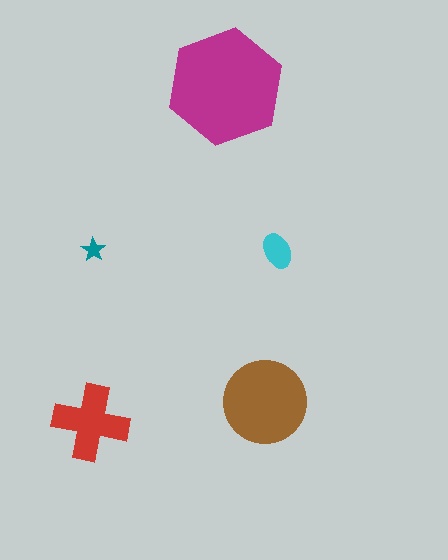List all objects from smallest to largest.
The teal star, the cyan ellipse, the red cross, the brown circle, the magenta hexagon.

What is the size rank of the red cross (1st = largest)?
3rd.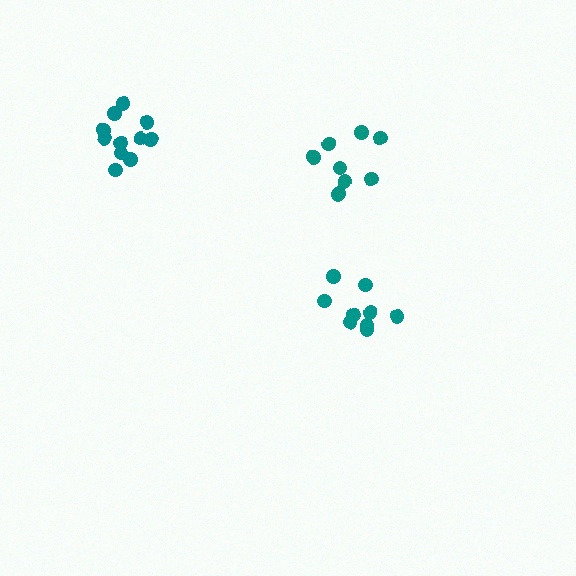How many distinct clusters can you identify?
There are 3 distinct clusters.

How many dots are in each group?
Group 1: 9 dots, Group 2: 11 dots, Group 3: 9 dots (29 total).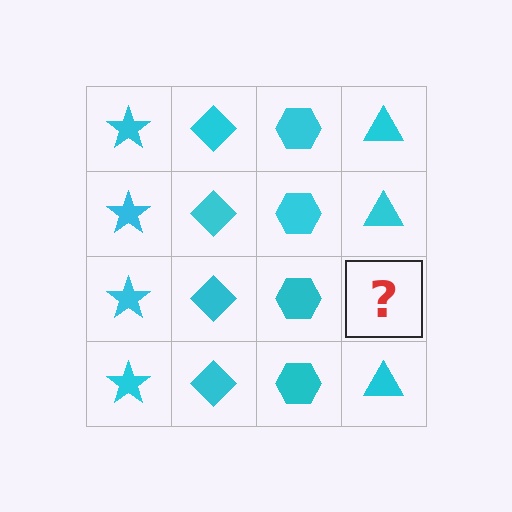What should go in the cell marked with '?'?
The missing cell should contain a cyan triangle.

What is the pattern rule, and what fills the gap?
The rule is that each column has a consistent shape. The gap should be filled with a cyan triangle.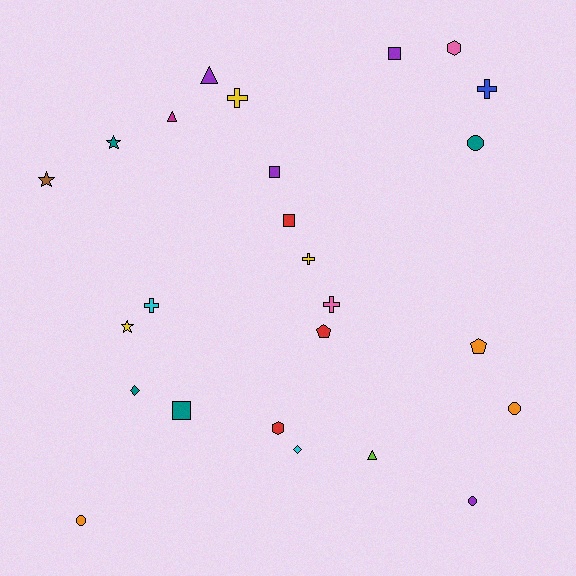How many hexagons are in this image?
There are 2 hexagons.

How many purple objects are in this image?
There are 4 purple objects.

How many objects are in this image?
There are 25 objects.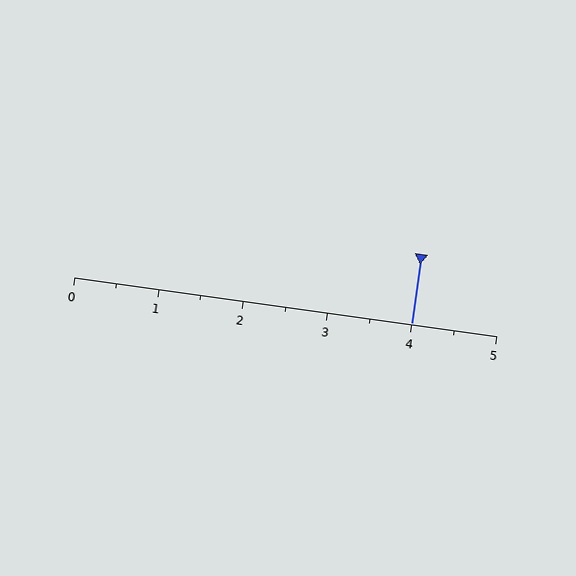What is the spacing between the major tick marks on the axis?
The major ticks are spaced 1 apart.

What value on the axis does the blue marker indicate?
The marker indicates approximately 4.